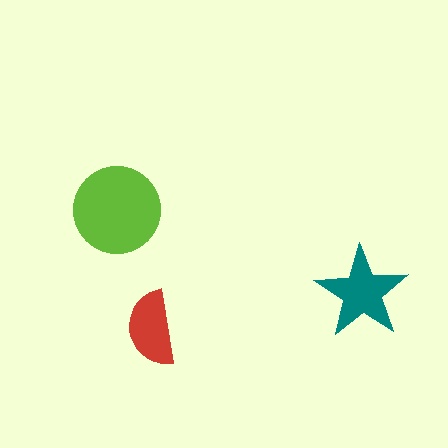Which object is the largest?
The lime circle.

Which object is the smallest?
The red semicircle.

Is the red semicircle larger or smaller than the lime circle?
Smaller.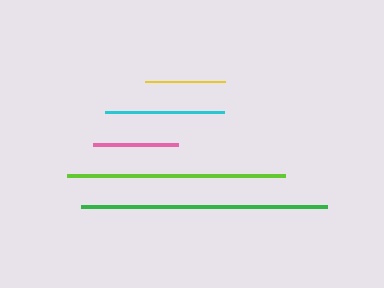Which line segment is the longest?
The green line is the longest at approximately 247 pixels.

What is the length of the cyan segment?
The cyan segment is approximately 119 pixels long.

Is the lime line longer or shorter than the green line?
The green line is longer than the lime line.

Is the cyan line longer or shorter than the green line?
The green line is longer than the cyan line.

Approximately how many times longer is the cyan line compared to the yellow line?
The cyan line is approximately 1.5 times the length of the yellow line.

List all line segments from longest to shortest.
From longest to shortest: green, lime, cyan, pink, yellow.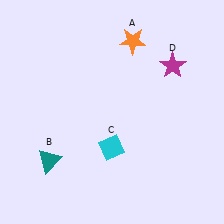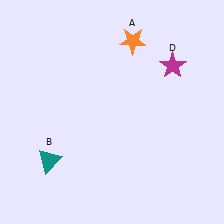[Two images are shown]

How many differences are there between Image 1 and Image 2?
There is 1 difference between the two images.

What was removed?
The cyan diamond (C) was removed in Image 2.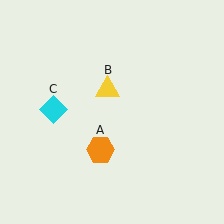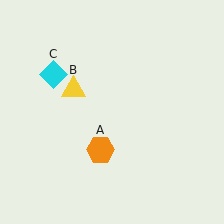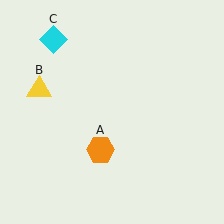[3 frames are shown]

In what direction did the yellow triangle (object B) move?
The yellow triangle (object B) moved left.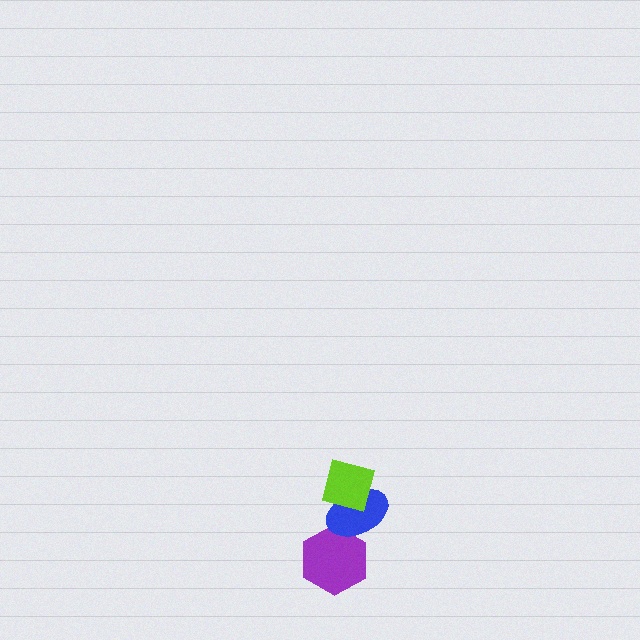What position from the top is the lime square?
The lime square is 1st from the top.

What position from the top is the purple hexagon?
The purple hexagon is 3rd from the top.